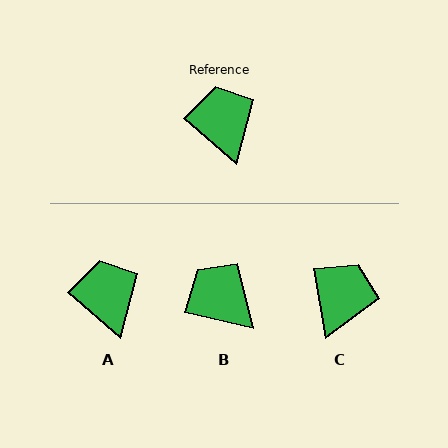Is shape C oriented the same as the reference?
No, it is off by about 39 degrees.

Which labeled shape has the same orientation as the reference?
A.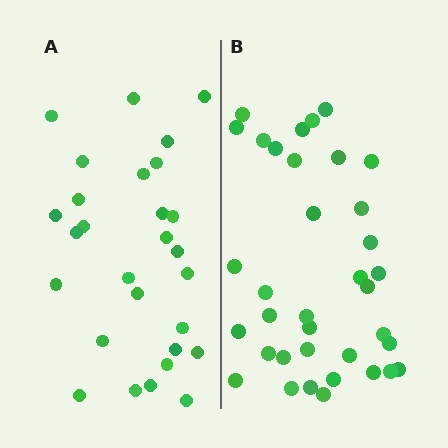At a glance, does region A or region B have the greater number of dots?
Region B (the right region) has more dots.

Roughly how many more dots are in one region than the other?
Region B has roughly 8 or so more dots than region A.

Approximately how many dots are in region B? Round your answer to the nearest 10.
About 40 dots. (The exact count is 36, which rounds to 40.)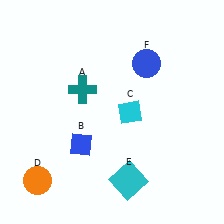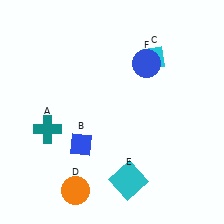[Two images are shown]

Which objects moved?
The objects that moved are: the teal cross (A), the cyan diamond (C), the orange circle (D).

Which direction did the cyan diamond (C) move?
The cyan diamond (C) moved up.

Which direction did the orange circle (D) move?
The orange circle (D) moved right.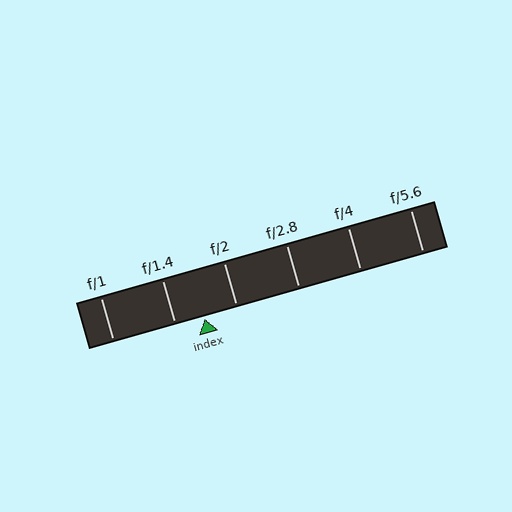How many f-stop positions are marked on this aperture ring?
There are 6 f-stop positions marked.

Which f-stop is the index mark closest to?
The index mark is closest to f/1.4.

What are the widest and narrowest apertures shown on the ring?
The widest aperture shown is f/1 and the narrowest is f/5.6.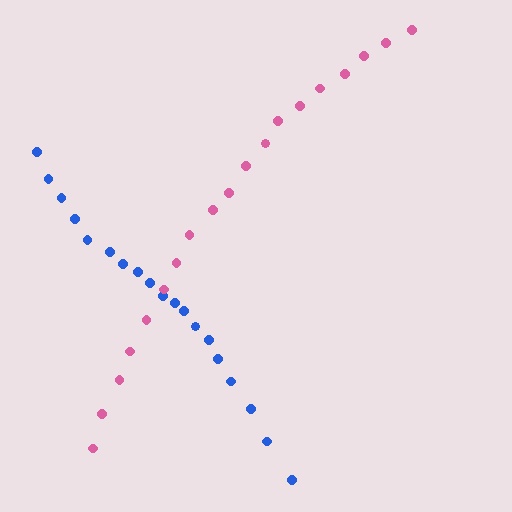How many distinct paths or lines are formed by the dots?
There are 2 distinct paths.